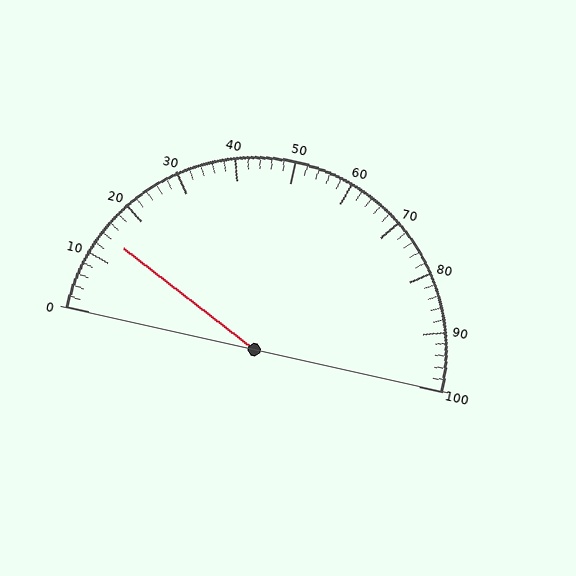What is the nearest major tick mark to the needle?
The nearest major tick mark is 10.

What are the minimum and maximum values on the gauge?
The gauge ranges from 0 to 100.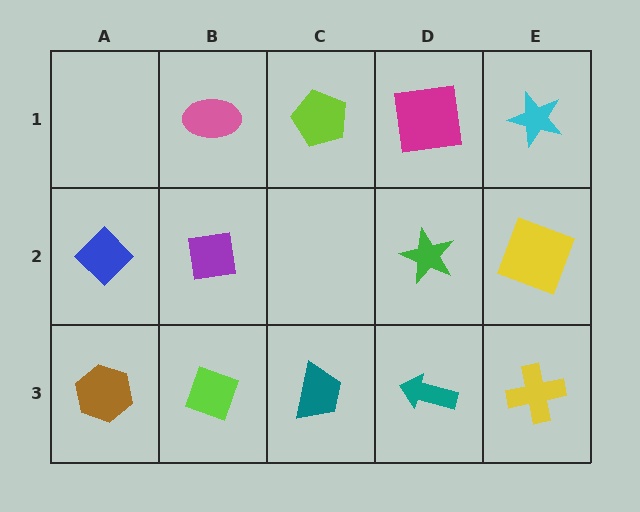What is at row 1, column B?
A pink ellipse.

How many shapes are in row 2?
4 shapes.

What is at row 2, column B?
A purple square.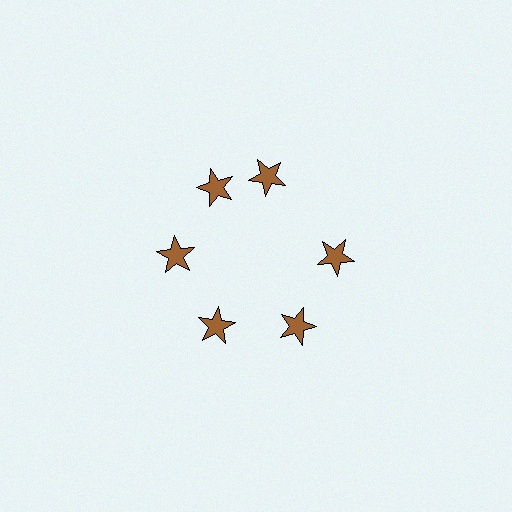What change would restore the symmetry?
The symmetry would be restored by rotating it back into even spacing with its neighbors so that all 6 stars sit at equal angles and equal distance from the center.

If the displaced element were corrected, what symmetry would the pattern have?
It would have 6-fold rotational symmetry — the pattern would map onto itself every 60 degrees.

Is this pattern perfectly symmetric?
No. The 6 brown stars are arranged in a ring, but one element near the 1 o'clock position is rotated out of alignment along the ring, breaking the 6-fold rotational symmetry.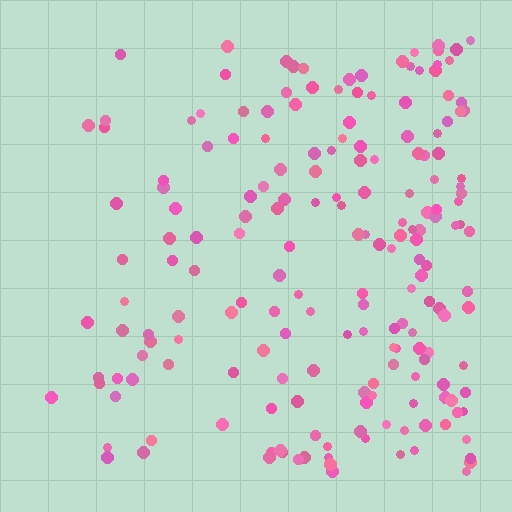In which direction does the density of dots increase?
From left to right, with the right side densest.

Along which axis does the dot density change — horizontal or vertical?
Horizontal.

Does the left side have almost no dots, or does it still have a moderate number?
Still a moderate number, just noticeably fewer than the right.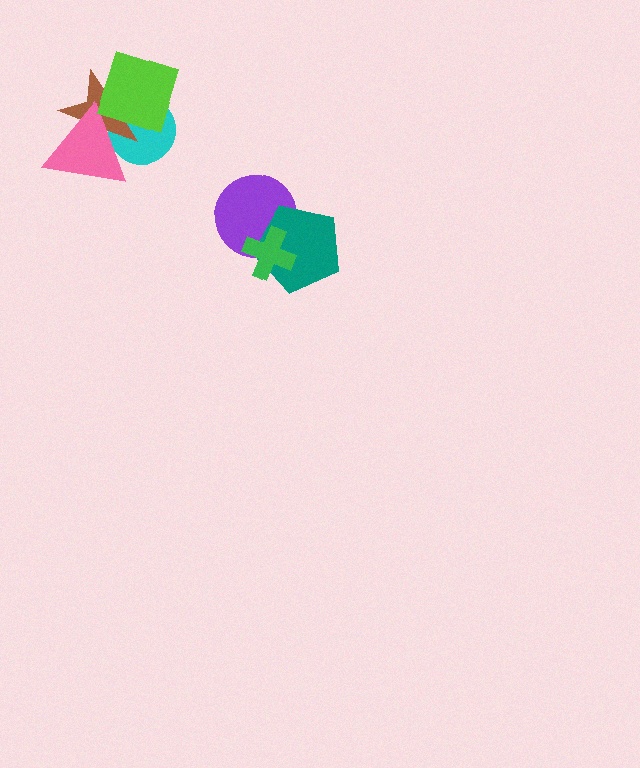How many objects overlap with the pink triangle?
3 objects overlap with the pink triangle.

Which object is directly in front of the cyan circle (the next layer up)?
The brown star is directly in front of the cyan circle.